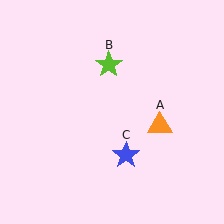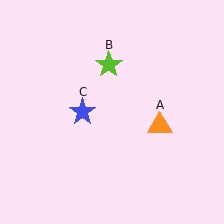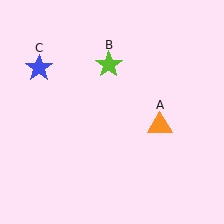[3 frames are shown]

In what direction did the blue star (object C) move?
The blue star (object C) moved up and to the left.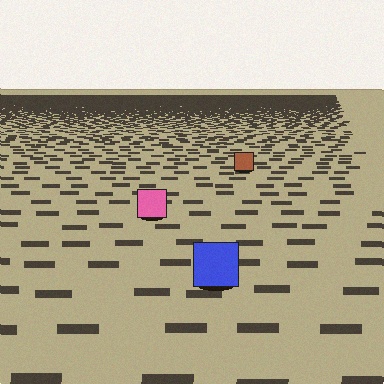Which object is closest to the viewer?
The blue square is closest. The texture marks near it are larger and more spread out.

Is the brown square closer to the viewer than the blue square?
No. The blue square is closer — you can tell from the texture gradient: the ground texture is coarser near it.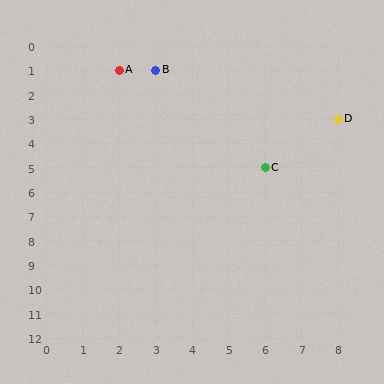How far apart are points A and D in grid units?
Points A and D are 6 columns and 2 rows apart (about 6.3 grid units diagonally).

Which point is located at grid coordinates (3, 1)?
Point B is at (3, 1).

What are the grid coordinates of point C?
Point C is at grid coordinates (6, 5).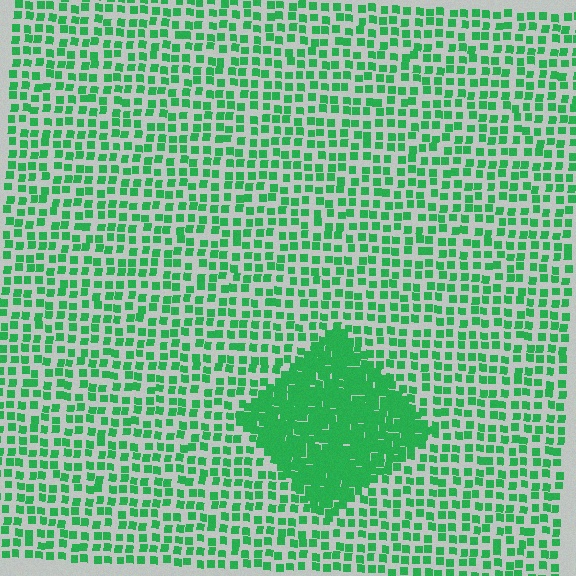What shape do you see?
I see a diamond.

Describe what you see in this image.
The image contains small green elements arranged at two different densities. A diamond-shaped region is visible where the elements are more densely packed than the surrounding area.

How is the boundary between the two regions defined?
The boundary is defined by a change in element density (approximately 2.6x ratio). All elements are the same color, size, and shape.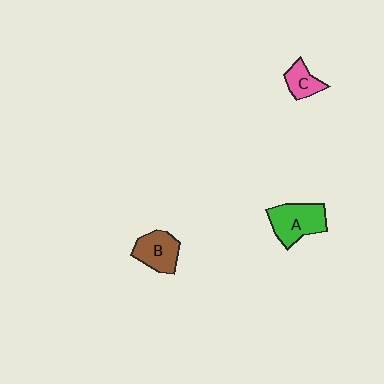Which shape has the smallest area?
Shape C (pink).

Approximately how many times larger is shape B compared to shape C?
Approximately 1.5 times.